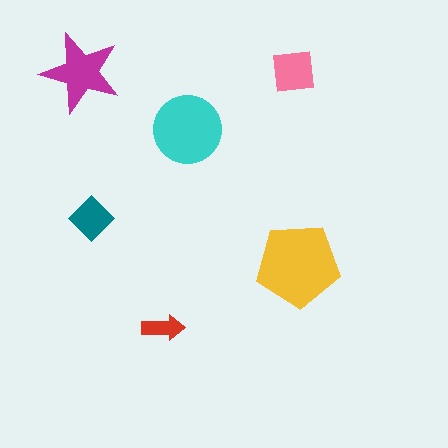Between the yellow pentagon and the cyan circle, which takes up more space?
The yellow pentagon.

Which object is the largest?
The yellow pentagon.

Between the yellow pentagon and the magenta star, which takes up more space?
The yellow pentagon.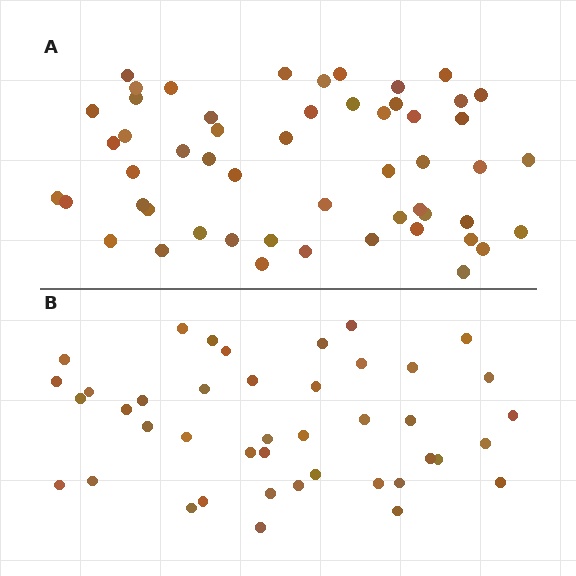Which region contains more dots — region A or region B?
Region A (the top region) has more dots.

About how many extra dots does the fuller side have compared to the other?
Region A has roughly 12 or so more dots than region B.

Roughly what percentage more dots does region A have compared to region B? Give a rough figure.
About 25% more.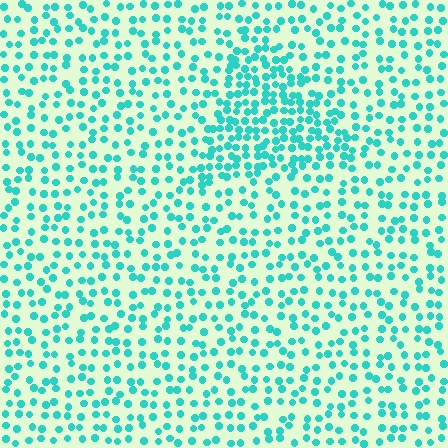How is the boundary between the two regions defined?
The boundary is defined by a change in element density (approximately 1.9x ratio). All elements are the same color, size, and shape.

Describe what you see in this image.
The image contains small cyan elements arranged at two different densities. A triangle-shaped region is visible where the elements are more densely packed than the surrounding area.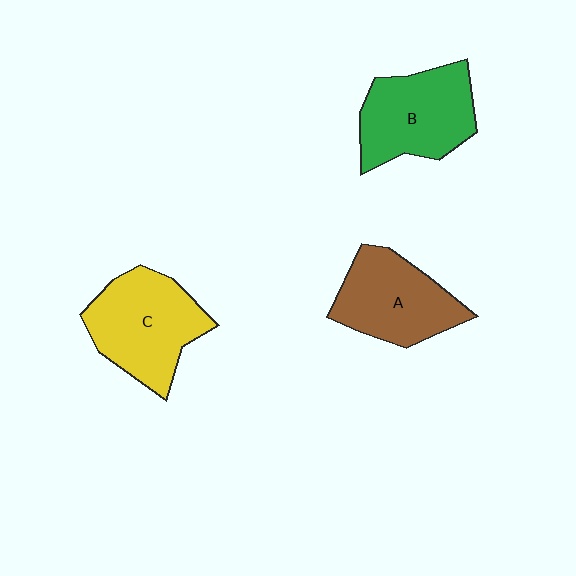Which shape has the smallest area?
Shape A (brown).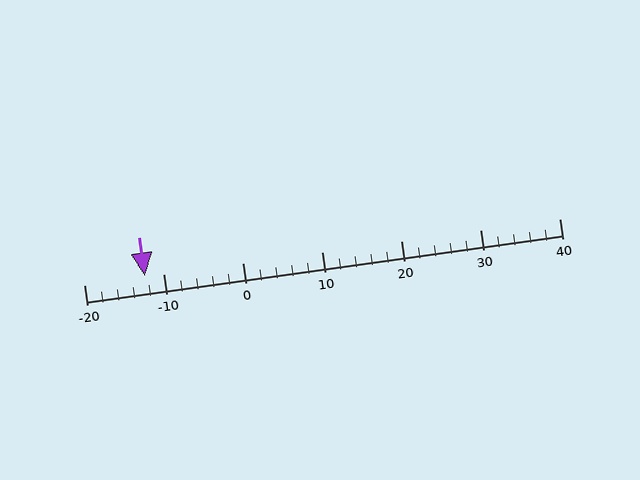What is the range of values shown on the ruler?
The ruler shows values from -20 to 40.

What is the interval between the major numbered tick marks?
The major tick marks are spaced 10 units apart.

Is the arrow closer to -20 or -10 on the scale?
The arrow is closer to -10.